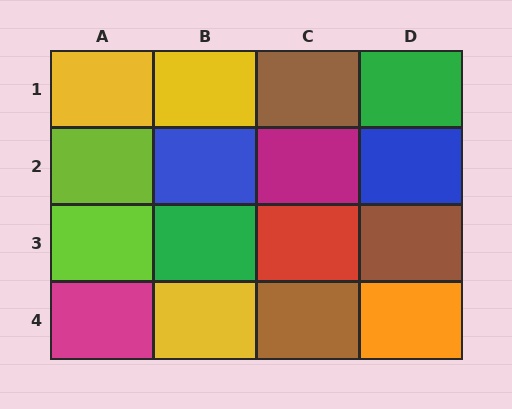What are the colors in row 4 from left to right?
Magenta, yellow, brown, orange.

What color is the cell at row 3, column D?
Brown.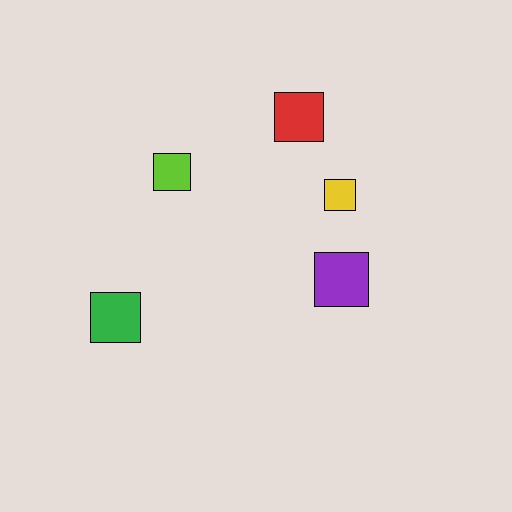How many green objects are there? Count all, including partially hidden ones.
There is 1 green object.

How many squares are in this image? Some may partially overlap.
There are 5 squares.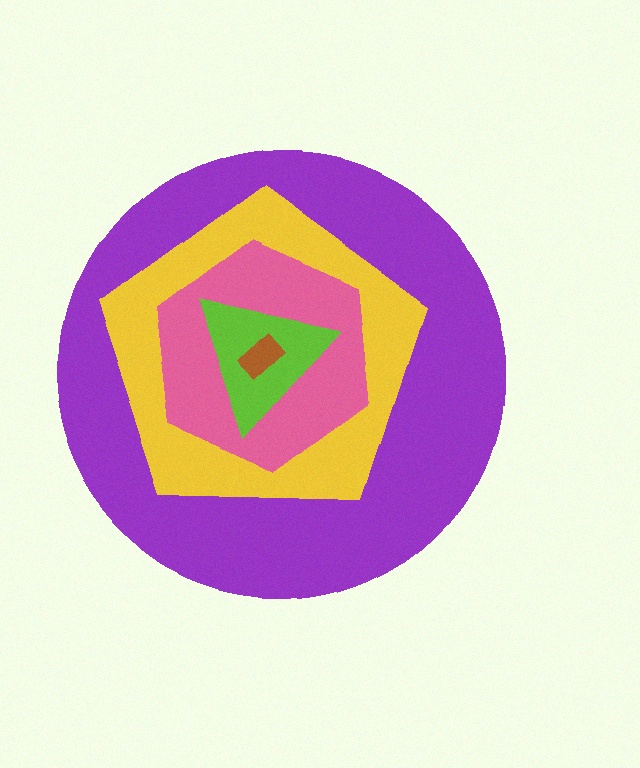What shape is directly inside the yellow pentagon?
The pink hexagon.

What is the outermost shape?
The purple circle.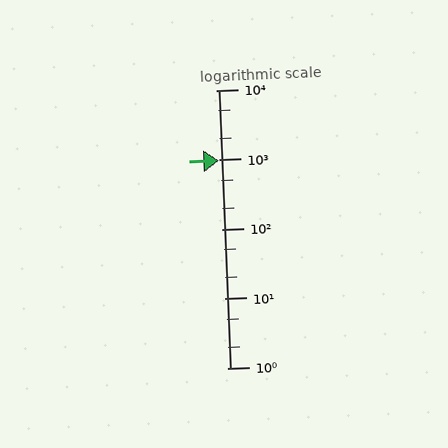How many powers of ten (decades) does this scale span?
The scale spans 4 decades, from 1 to 10000.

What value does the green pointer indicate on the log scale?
The pointer indicates approximately 980.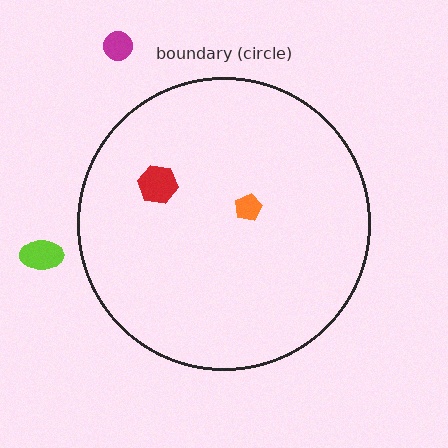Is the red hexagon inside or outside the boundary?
Inside.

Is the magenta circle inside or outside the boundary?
Outside.